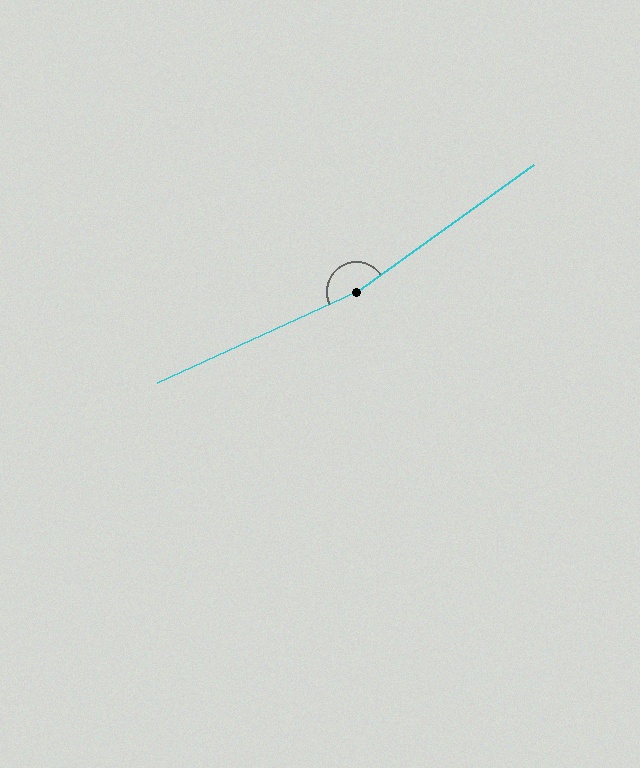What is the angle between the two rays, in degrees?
Approximately 169 degrees.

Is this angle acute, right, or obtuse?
It is obtuse.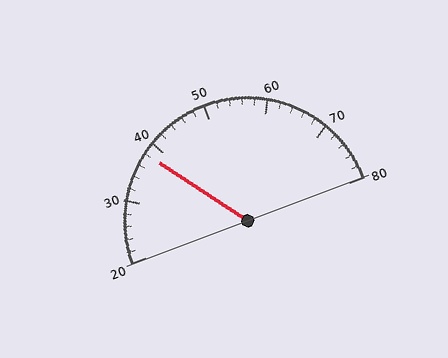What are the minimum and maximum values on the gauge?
The gauge ranges from 20 to 80.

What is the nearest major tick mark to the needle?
The nearest major tick mark is 40.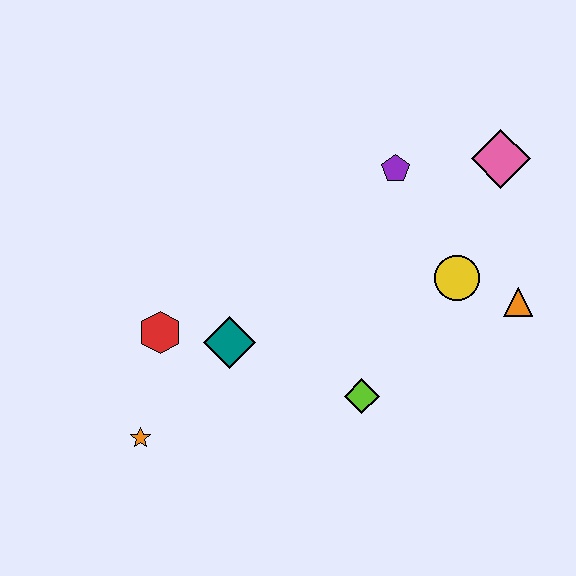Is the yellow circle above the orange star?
Yes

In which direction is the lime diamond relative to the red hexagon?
The lime diamond is to the right of the red hexagon.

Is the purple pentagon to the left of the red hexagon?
No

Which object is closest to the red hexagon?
The teal diamond is closest to the red hexagon.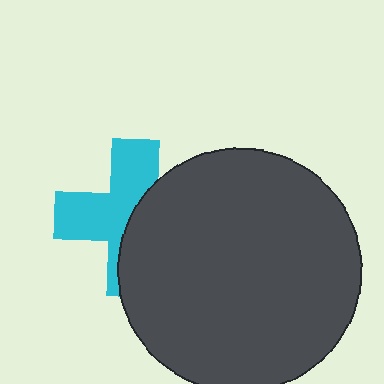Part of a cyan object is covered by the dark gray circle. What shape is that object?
It is a cross.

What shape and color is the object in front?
The object in front is a dark gray circle.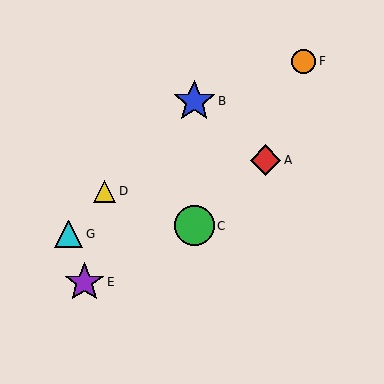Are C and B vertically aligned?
Yes, both are at x≈194.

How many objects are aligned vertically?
2 objects (B, C) are aligned vertically.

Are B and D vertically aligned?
No, B is at x≈194 and D is at x≈105.